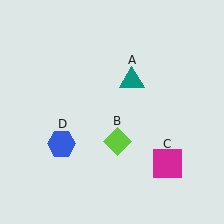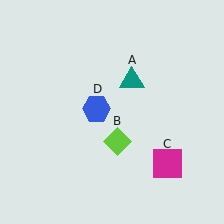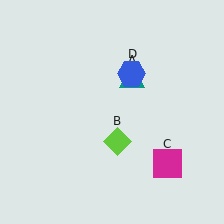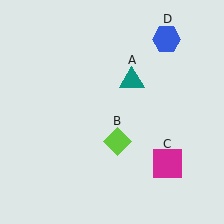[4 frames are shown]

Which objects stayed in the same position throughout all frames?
Teal triangle (object A) and lime diamond (object B) and magenta square (object C) remained stationary.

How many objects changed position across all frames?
1 object changed position: blue hexagon (object D).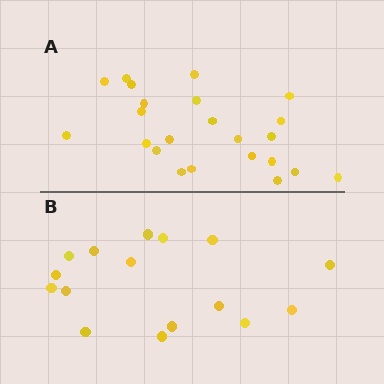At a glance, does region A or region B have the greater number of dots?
Region A (the top region) has more dots.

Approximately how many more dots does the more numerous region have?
Region A has roughly 8 or so more dots than region B.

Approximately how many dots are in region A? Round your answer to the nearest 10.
About 20 dots. (The exact count is 23, which rounds to 20.)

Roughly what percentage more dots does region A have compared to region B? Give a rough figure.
About 45% more.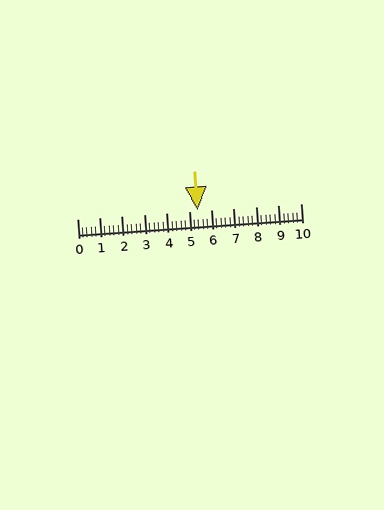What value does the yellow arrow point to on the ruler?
The yellow arrow points to approximately 5.4.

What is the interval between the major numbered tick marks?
The major tick marks are spaced 1 units apart.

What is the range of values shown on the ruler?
The ruler shows values from 0 to 10.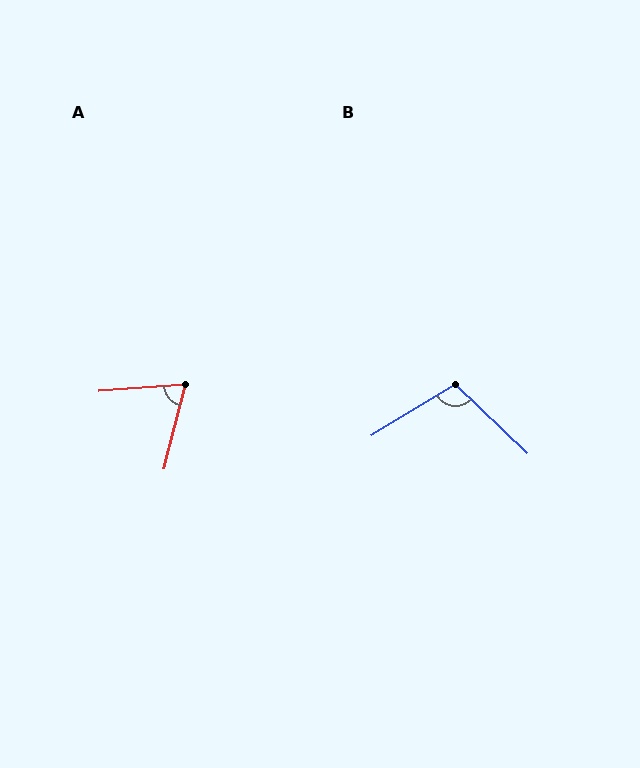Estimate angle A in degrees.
Approximately 71 degrees.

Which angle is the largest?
B, at approximately 104 degrees.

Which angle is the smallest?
A, at approximately 71 degrees.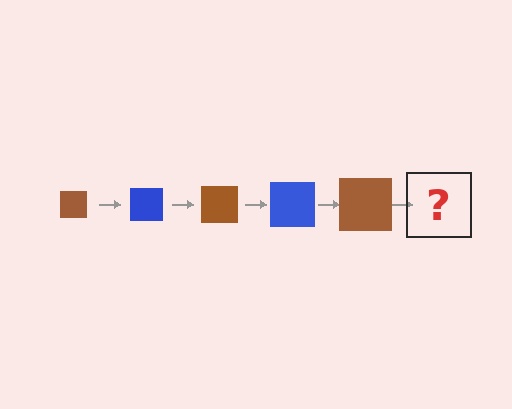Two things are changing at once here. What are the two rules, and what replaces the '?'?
The two rules are that the square grows larger each step and the color cycles through brown and blue. The '?' should be a blue square, larger than the previous one.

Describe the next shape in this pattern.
It should be a blue square, larger than the previous one.